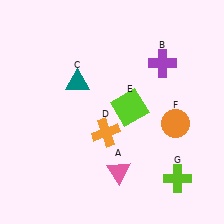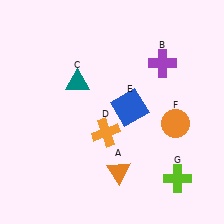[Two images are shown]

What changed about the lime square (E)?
In Image 1, E is lime. In Image 2, it changed to blue.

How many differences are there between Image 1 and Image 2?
There are 2 differences between the two images.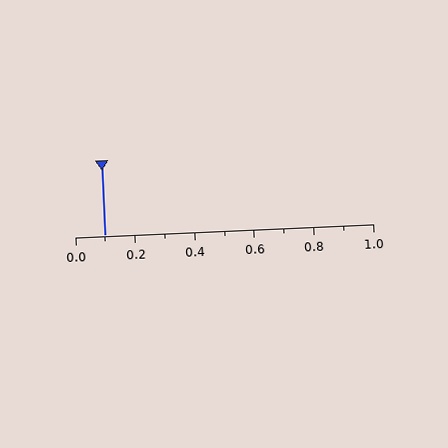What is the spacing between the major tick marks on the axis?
The major ticks are spaced 0.2 apart.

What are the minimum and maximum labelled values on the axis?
The axis runs from 0.0 to 1.0.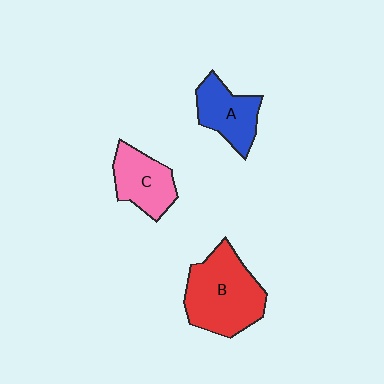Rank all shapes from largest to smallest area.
From largest to smallest: B (red), A (blue), C (pink).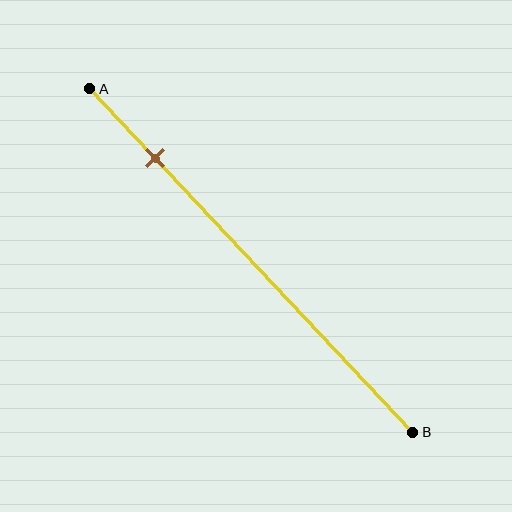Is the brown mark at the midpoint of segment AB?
No, the mark is at about 20% from A, not at the 50% midpoint.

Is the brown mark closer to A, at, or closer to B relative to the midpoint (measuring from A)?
The brown mark is closer to point A than the midpoint of segment AB.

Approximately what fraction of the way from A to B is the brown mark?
The brown mark is approximately 20% of the way from A to B.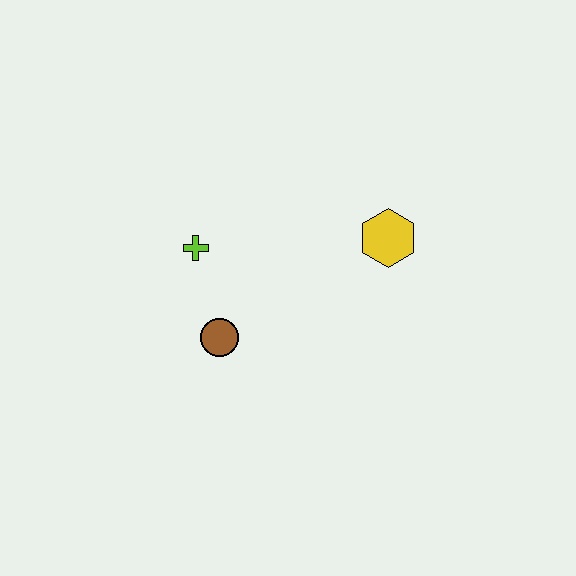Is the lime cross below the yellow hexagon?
Yes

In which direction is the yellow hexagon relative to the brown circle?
The yellow hexagon is to the right of the brown circle.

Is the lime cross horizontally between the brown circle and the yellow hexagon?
No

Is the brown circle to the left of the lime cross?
No